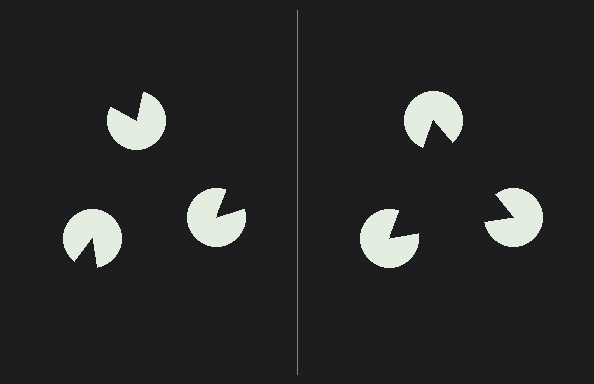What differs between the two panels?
The pac-man discs are positioned identically on both sides; only the wedge orientations differ. On the right they align to a triangle; on the left they are misaligned.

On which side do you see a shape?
An illusory triangle appears on the right side. On the left side the wedge cuts are rotated, so no coherent shape forms.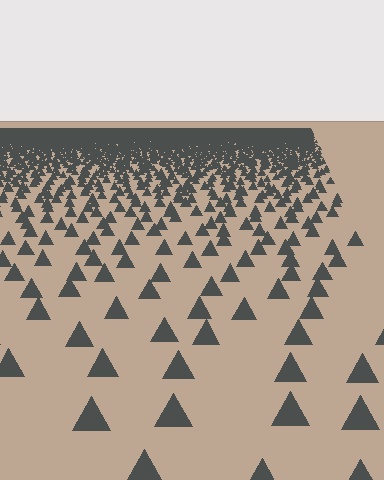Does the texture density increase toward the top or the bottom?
Density increases toward the top.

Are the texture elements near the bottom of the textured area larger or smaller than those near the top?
Larger. Near the bottom, elements are closer to the viewer and appear at a bigger on-screen size.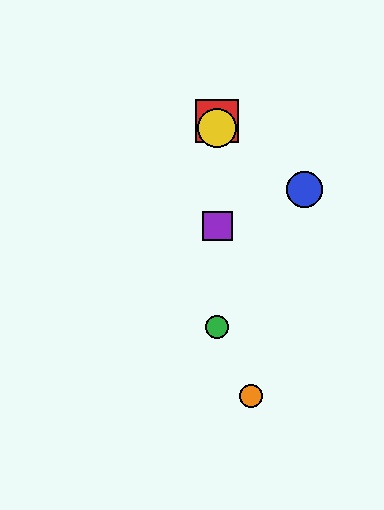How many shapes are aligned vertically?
4 shapes (the red square, the green circle, the yellow circle, the purple square) are aligned vertically.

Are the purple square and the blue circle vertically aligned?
No, the purple square is at x≈217 and the blue circle is at x≈305.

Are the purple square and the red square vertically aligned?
Yes, both are at x≈217.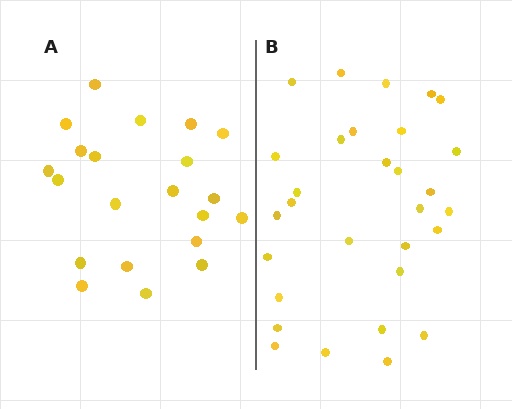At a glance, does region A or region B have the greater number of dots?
Region B (the right region) has more dots.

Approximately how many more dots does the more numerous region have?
Region B has roughly 8 or so more dots than region A.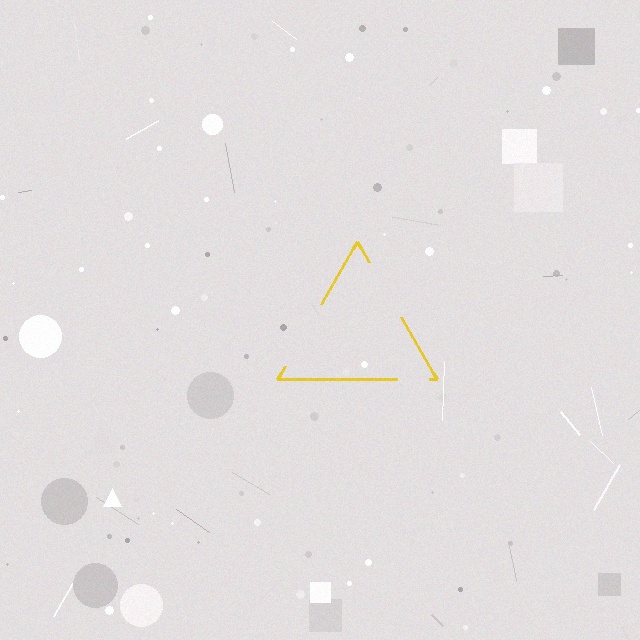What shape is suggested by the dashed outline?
The dashed outline suggests a triangle.